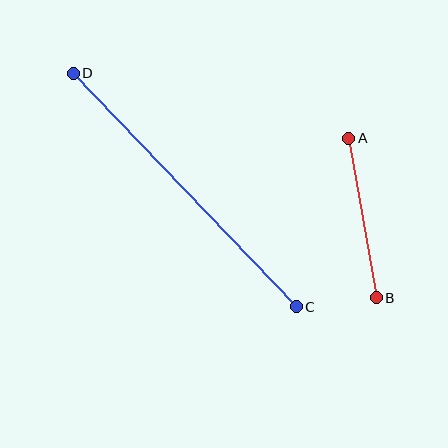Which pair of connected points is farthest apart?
Points C and D are farthest apart.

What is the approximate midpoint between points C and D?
The midpoint is at approximately (185, 190) pixels.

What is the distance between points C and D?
The distance is approximately 323 pixels.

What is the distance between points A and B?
The distance is approximately 162 pixels.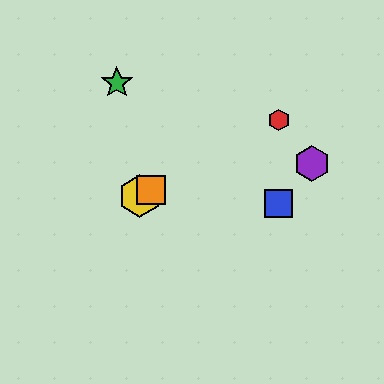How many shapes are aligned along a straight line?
3 shapes (the red hexagon, the yellow hexagon, the orange square) are aligned along a straight line.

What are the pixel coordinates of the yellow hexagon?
The yellow hexagon is at (140, 196).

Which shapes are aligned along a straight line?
The red hexagon, the yellow hexagon, the orange square are aligned along a straight line.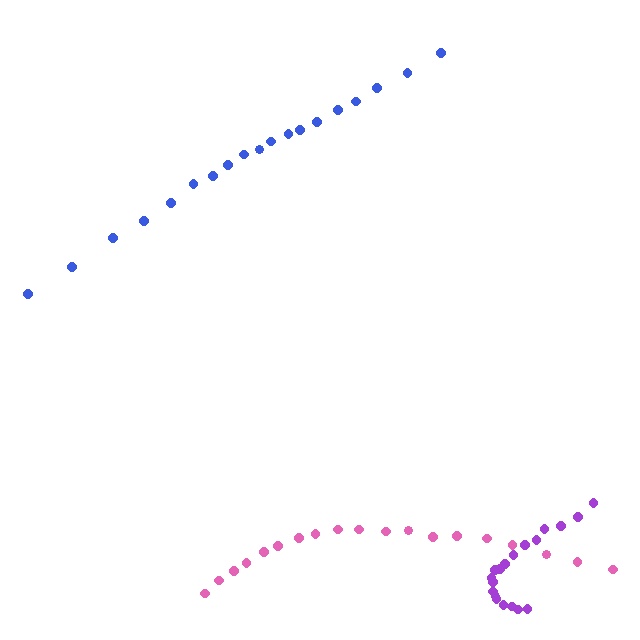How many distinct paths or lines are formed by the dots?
There are 3 distinct paths.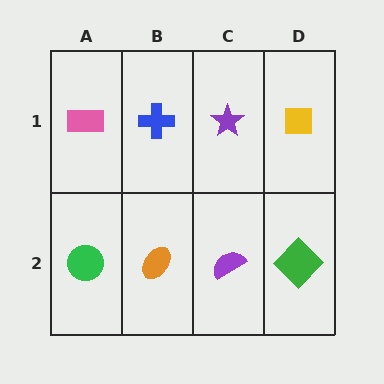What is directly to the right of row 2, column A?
An orange ellipse.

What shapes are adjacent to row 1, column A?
A green circle (row 2, column A), a blue cross (row 1, column B).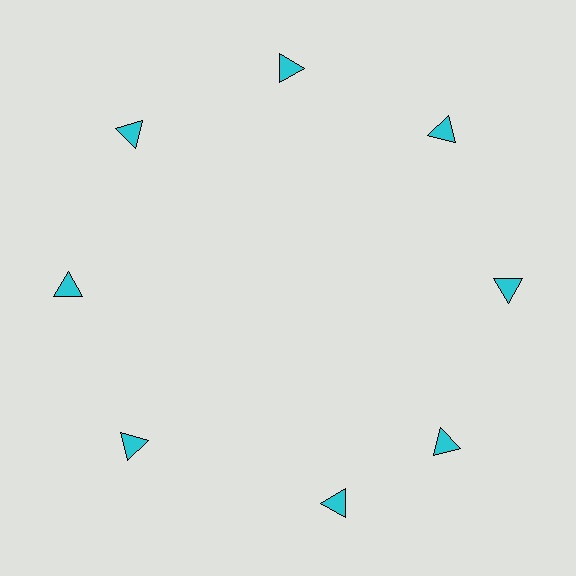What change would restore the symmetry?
The symmetry would be restored by rotating it back into even spacing with its neighbors so that all 8 triangles sit at equal angles and equal distance from the center.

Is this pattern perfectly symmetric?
No. The 8 cyan triangles are arranged in a ring, but one element near the 6 o'clock position is rotated out of alignment along the ring, breaking the 8-fold rotational symmetry.